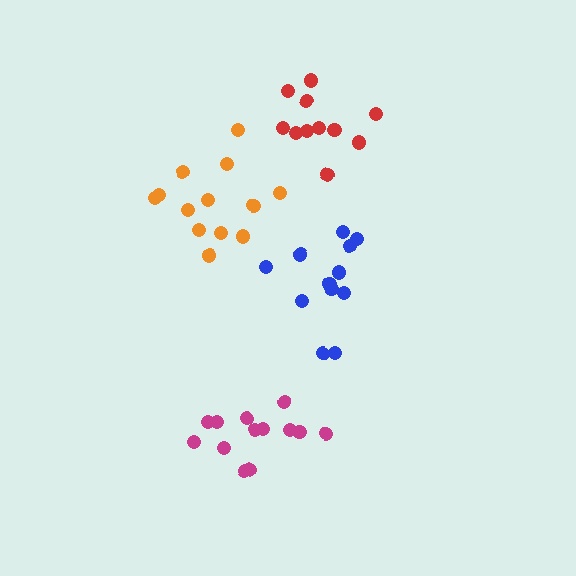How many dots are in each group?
Group 1: 12 dots, Group 2: 11 dots, Group 3: 13 dots, Group 4: 13 dots (49 total).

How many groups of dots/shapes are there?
There are 4 groups.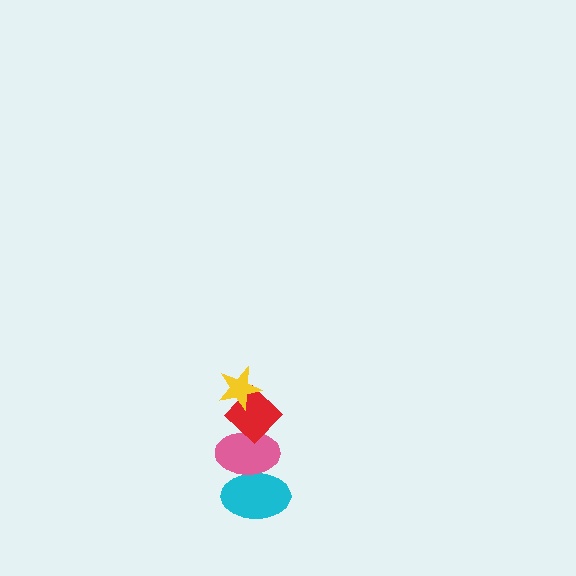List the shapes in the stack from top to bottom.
From top to bottom: the yellow star, the red diamond, the pink ellipse, the cyan ellipse.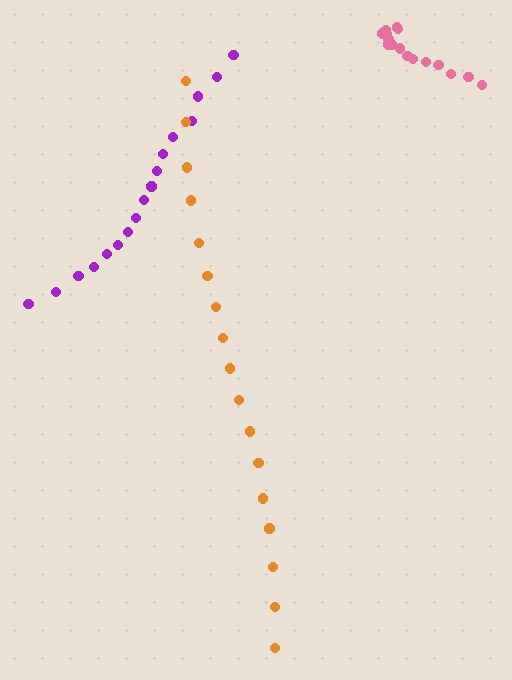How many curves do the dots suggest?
There are 3 distinct paths.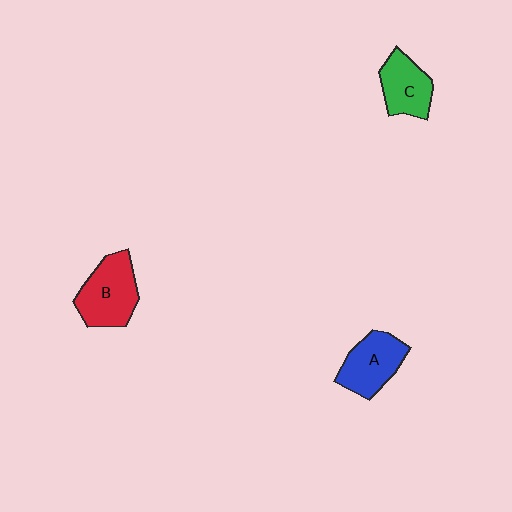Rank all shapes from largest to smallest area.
From largest to smallest: B (red), A (blue), C (green).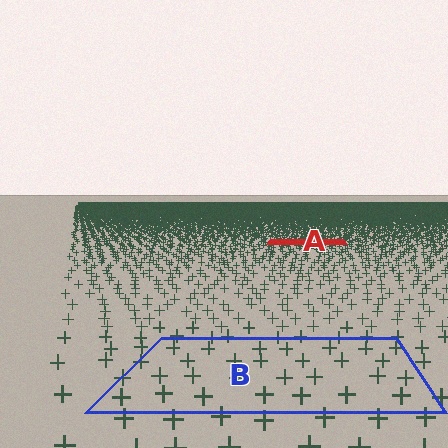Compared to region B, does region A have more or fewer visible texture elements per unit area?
Region A has more texture elements per unit area — they are packed more densely because it is farther away.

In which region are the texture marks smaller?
The texture marks are smaller in region A, because it is farther away.